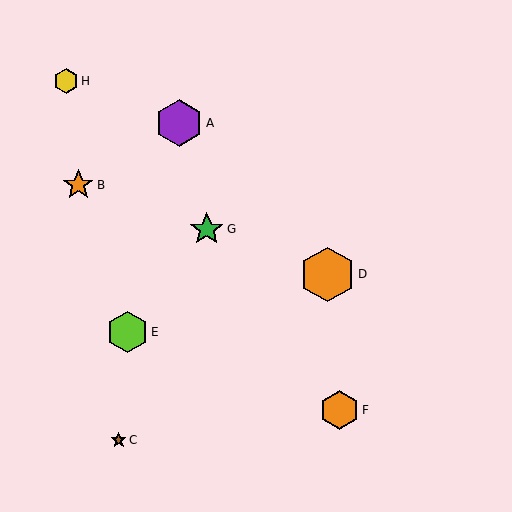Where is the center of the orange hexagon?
The center of the orange hexagon is at (340, 410).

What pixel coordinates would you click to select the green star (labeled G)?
Click at (207, 229) to select the green star G.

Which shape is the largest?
The orange hexagon (labeled D) is the largest.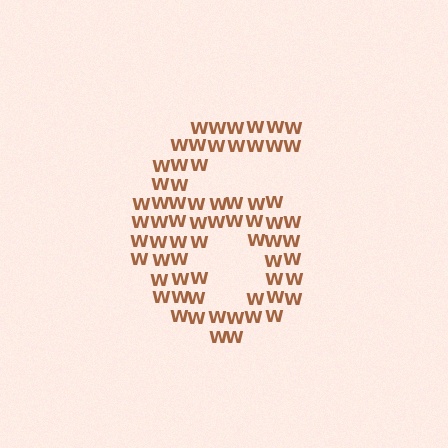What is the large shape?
The large shape is the digit 6.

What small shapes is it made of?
It is made of small letter W's.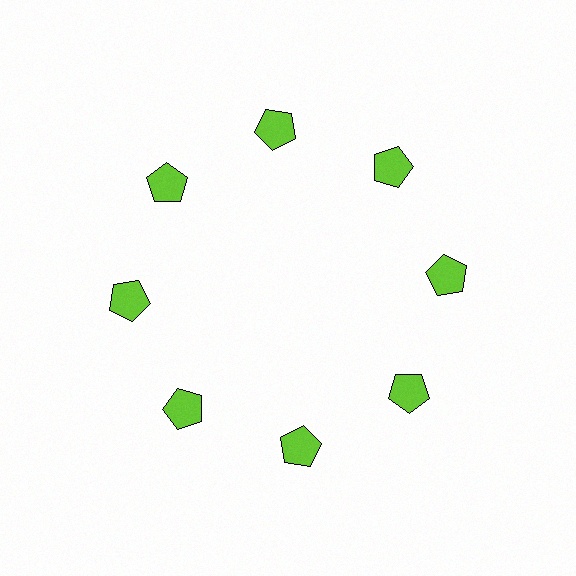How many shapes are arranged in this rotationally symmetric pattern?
There are 8 shapes, arranged in 8 groups of 1.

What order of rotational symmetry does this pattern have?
This pattern has 8-fold rotational symmetry.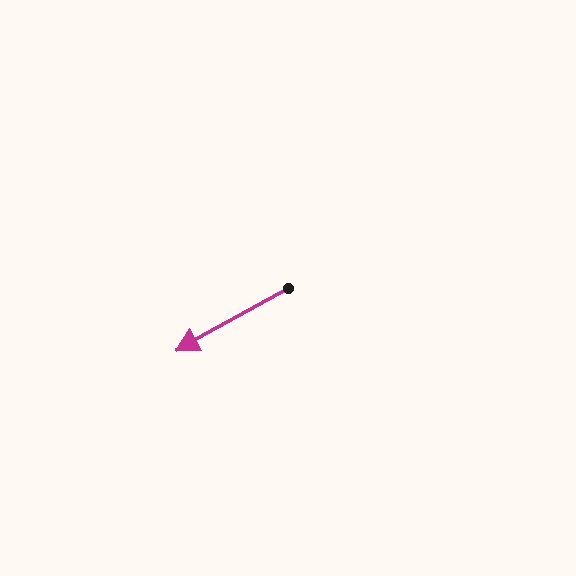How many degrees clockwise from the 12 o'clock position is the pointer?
Approximately 241 degrees.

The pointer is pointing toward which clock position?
Roughly 8 o'clock.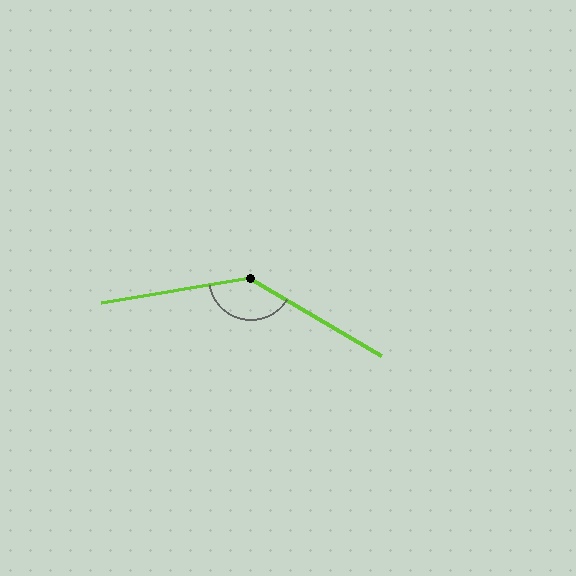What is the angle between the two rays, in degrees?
Approximately 139 degrees.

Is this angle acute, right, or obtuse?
It is obtuse.